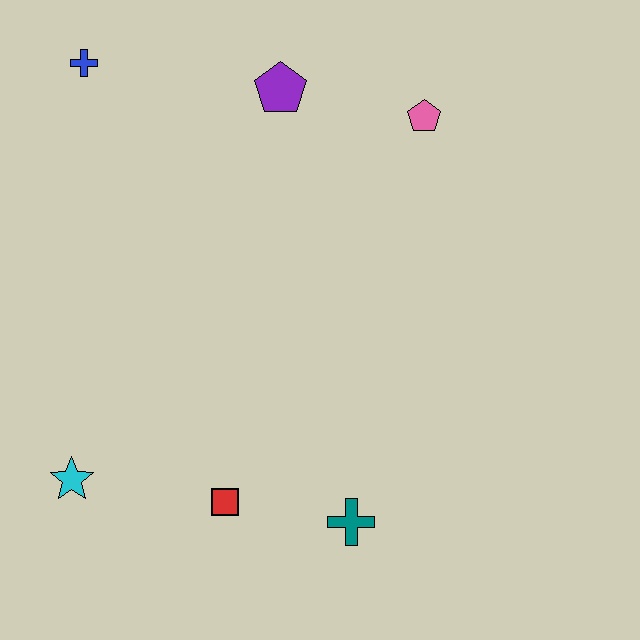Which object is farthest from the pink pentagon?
The cyan star is farthest from the pink pentagon.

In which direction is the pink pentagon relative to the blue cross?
The pink pentagon is to the right of the blue cross.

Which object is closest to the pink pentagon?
The purple pentagon is closest to the pink pentagon.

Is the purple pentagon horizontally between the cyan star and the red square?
No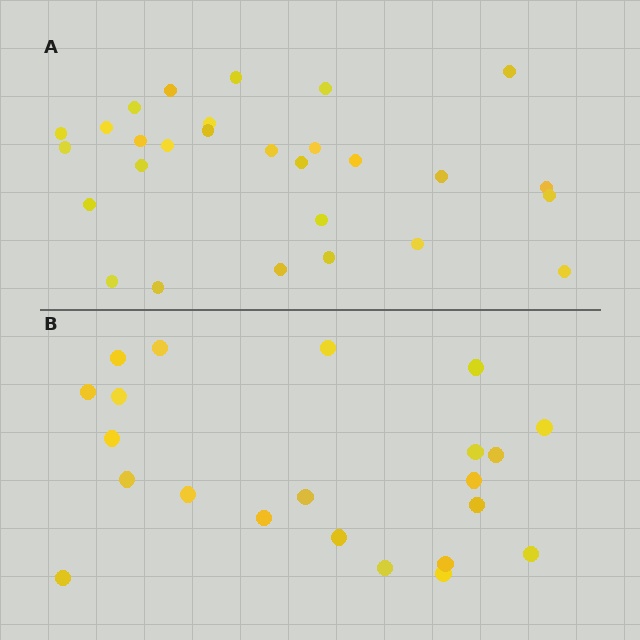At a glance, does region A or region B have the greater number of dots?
Region A (the top region) has more dots.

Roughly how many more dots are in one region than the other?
Region A has about 6 more dots than region B.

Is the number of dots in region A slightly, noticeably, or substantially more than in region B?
Region A has noticeably more, but not dramatically so. The ratio is roughly 1.3 to 1.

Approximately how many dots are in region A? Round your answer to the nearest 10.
About 30 dots. (The exact count is 28, which rounds to 30.)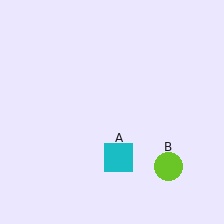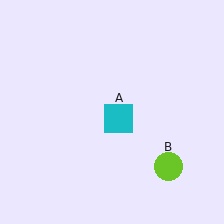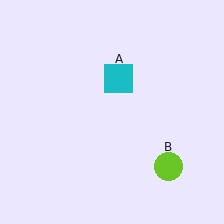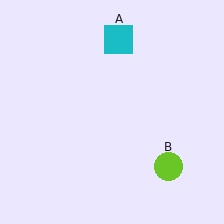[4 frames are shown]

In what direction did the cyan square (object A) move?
The cyan square (object A) moved up.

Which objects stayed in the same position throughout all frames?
Lime circle (object B) remained stationary.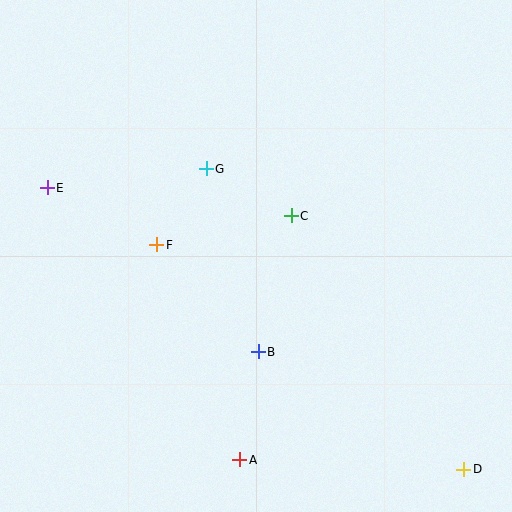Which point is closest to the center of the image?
Point C at (291, 216) is closest to the center.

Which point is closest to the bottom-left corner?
Point A is closest to the bottom-left corner.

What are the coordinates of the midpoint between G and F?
The midpoint between G and F is at (181, 207).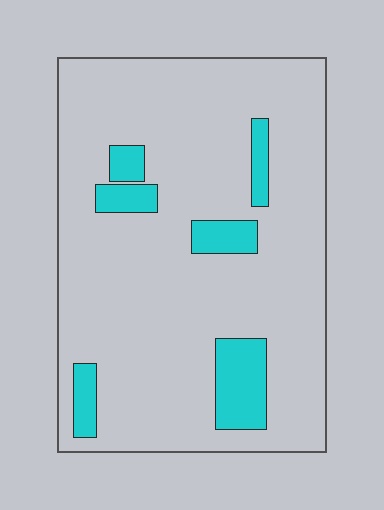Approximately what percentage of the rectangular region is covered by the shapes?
Approximately 15%.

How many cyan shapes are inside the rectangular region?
6.